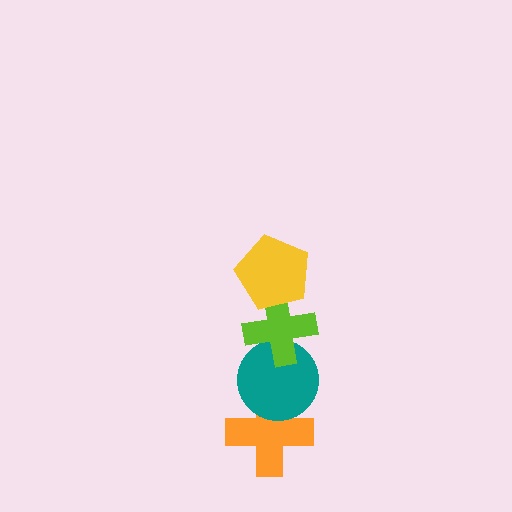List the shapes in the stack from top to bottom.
From top to bottom: the yellow pentagon, the lime cross, the teal circle, the orange cross.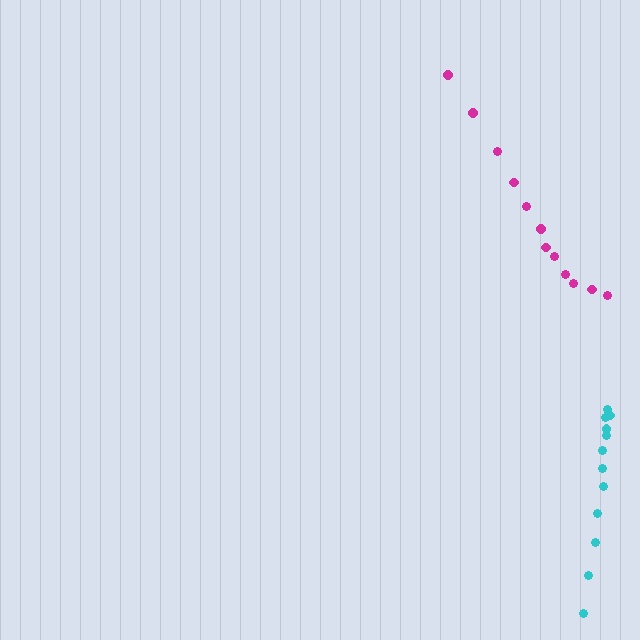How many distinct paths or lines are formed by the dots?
There are 2 distinct paths.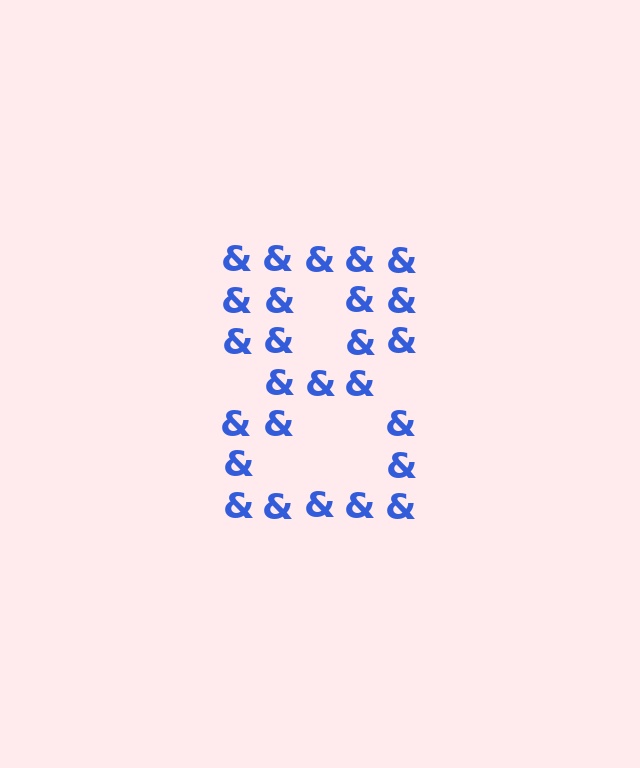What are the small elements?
The small elements are ampersands.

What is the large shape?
The large shape is the digit 8.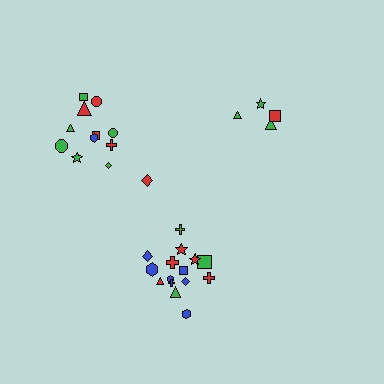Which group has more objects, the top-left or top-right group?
The top-left group.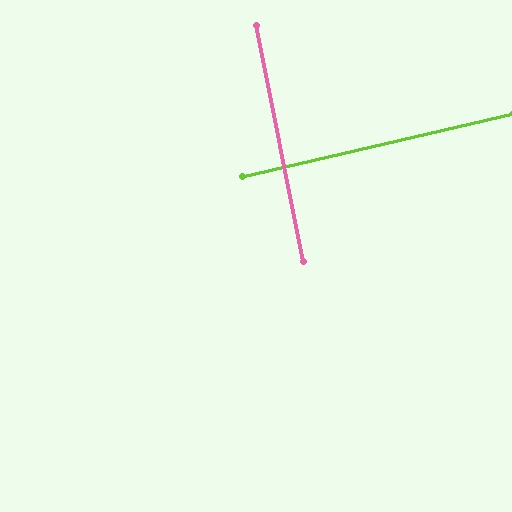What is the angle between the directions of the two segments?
Approximately 88 degrees.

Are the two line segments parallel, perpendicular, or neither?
Perpendicular — they meet at approximately 88°.